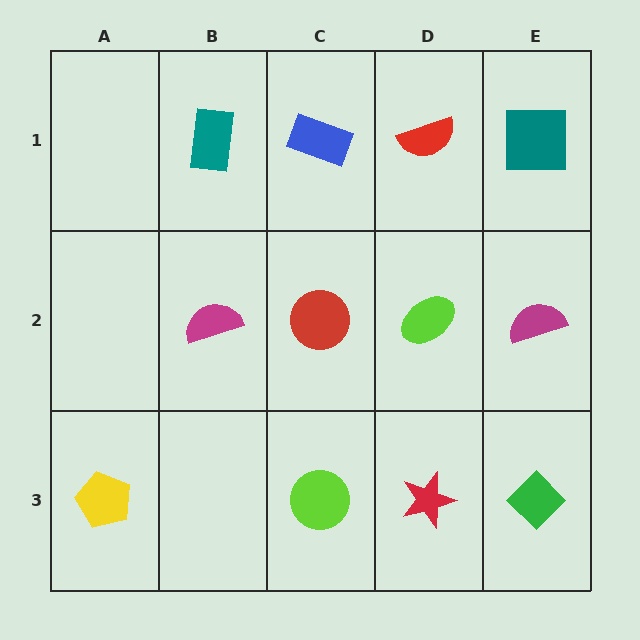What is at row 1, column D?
A red semicircle.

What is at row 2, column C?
A red circle.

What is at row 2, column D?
A lime ellipse.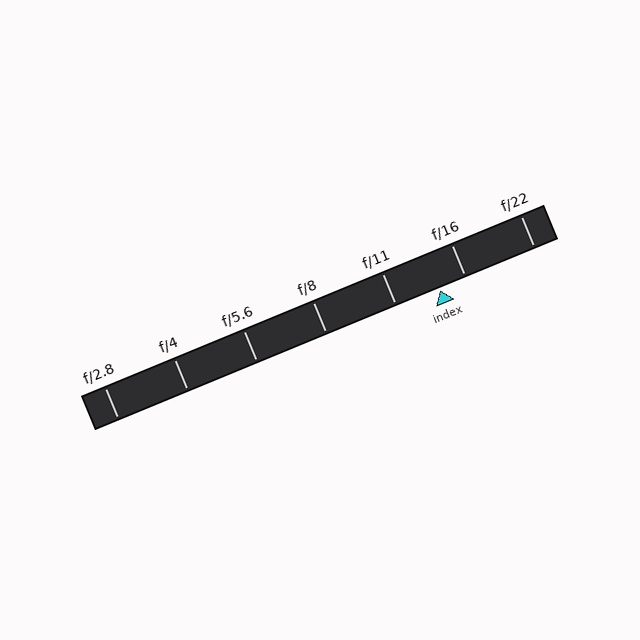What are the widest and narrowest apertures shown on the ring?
The widest aperture shown is f/2.8 and the narrowest is f/22.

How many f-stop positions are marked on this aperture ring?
There are 7 f-stop positions marked.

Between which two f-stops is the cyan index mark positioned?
The index mark is between f/11 and f/16.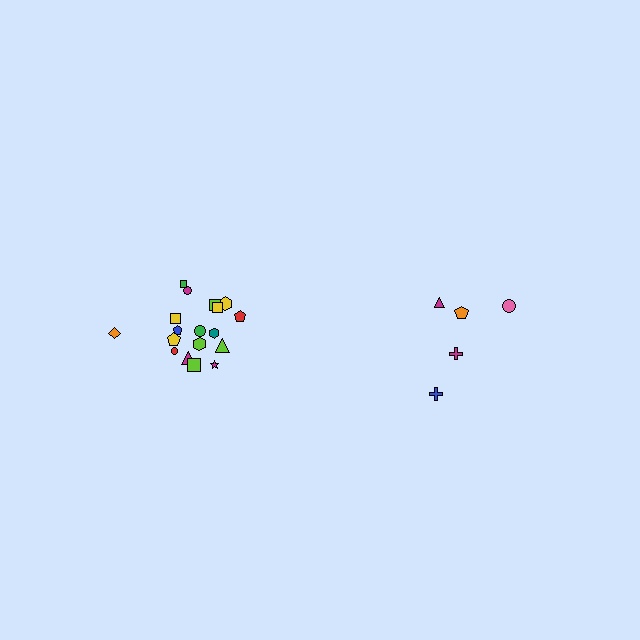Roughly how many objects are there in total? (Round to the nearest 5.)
Roughly 25 objects in total.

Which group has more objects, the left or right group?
The left group.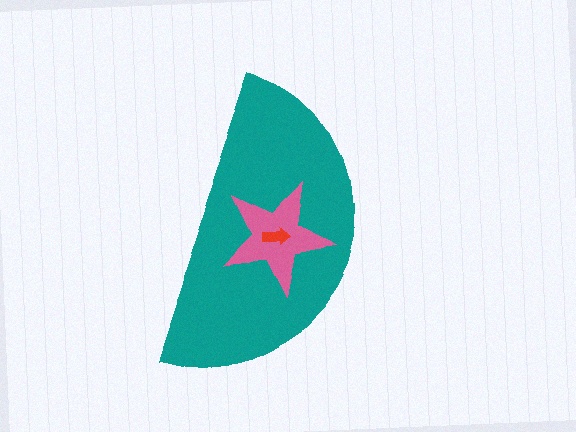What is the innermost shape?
The red arrow.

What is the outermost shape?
The teal semicircle.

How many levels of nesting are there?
3.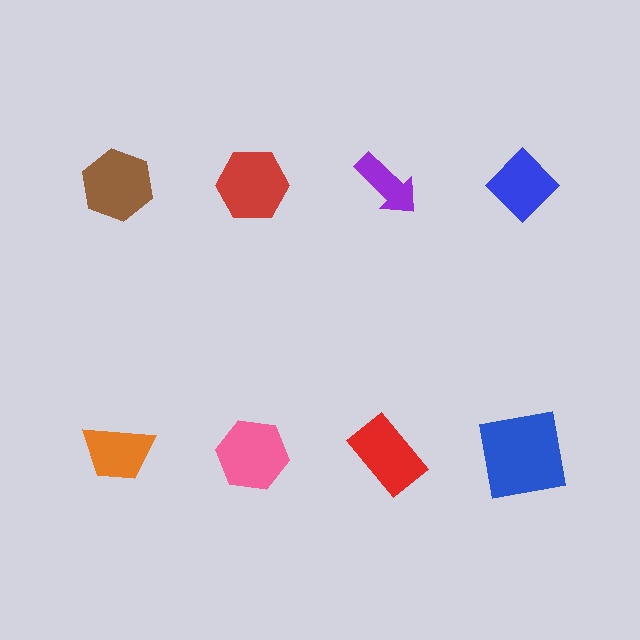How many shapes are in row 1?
4 shapes.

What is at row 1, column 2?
A red hexagon.